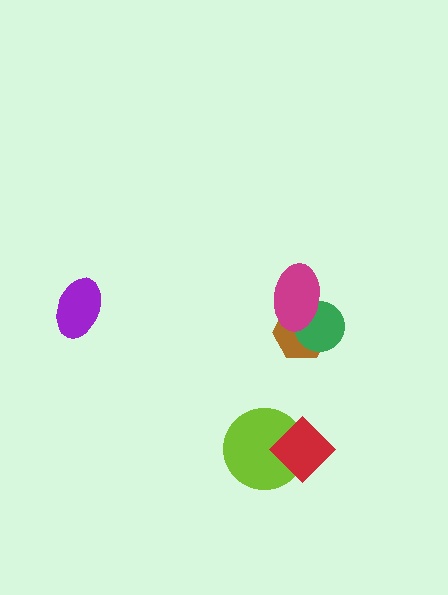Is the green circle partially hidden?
Yes, it is partially covered by another shape.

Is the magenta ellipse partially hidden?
No, no other shape covers it.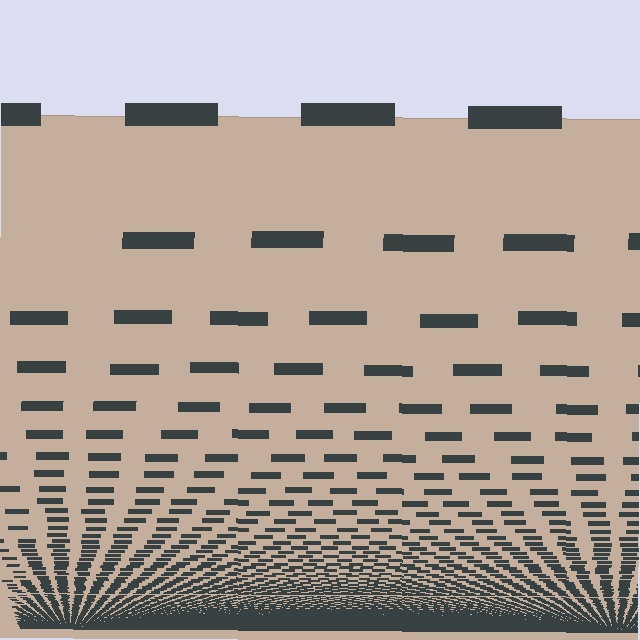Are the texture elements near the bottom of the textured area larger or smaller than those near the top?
Smaller. The gradient is inverted — elements near the bottom are smaller and denser.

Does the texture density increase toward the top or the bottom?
Density increases toward the bottom.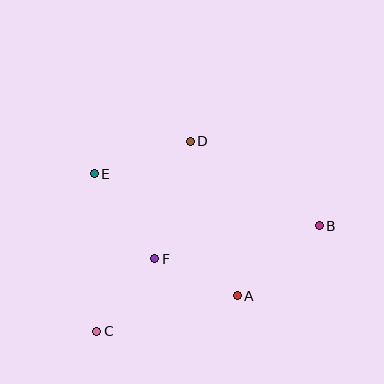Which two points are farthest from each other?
Points B and C are farthest from each other.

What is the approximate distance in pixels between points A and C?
The distance between A and C is approximately 145 pixels.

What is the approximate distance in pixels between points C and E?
The distance between C and E is approximately 158 pixels.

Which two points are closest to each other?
Points A and F are closest to each other.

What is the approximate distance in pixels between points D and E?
The distance between D and E is approximately 102 pixels.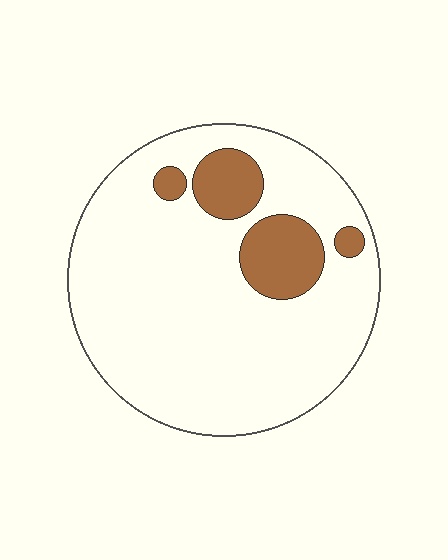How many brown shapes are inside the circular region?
4.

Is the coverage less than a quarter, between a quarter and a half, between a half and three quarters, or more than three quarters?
Less than a quarter.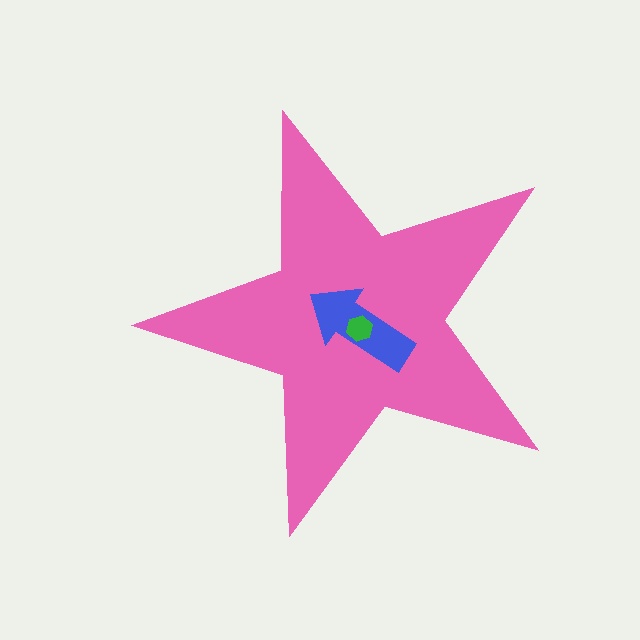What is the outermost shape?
The pink star.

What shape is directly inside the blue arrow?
The green hexagon.